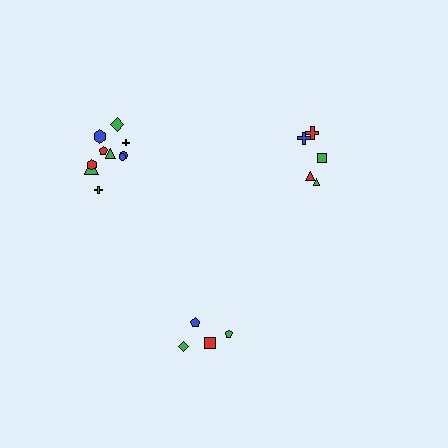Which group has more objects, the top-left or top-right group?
The top-left group.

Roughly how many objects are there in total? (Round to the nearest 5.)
Roughly 20 objects in total.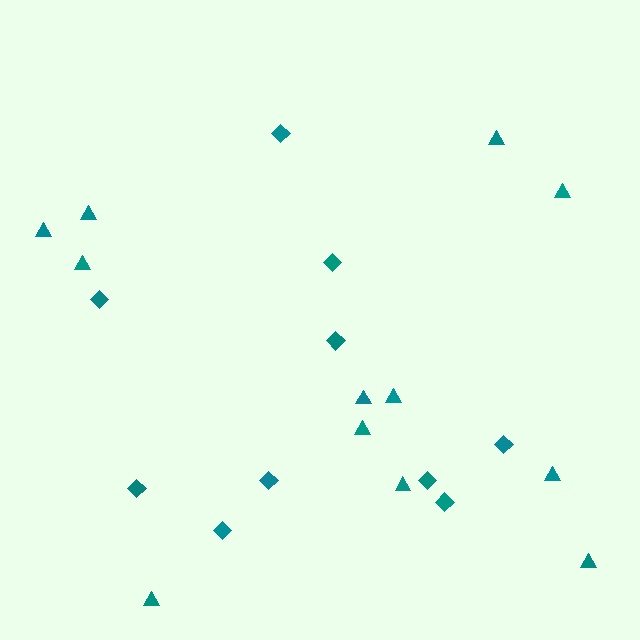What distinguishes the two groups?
There are 2 groups: one group of diamonds (10) and one group of triangles (12).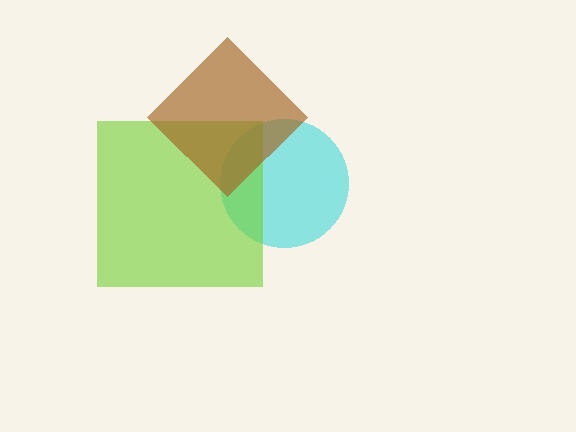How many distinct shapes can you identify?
There are 3 distinct shapes: a cyan circle, a lime square, a brown diamond.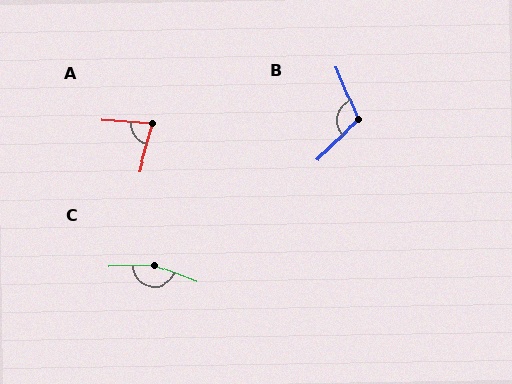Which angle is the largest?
C, at approximately 157 degrees.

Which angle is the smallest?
A, at approximately 78 degrees.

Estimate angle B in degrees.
Approximately 111 degrees.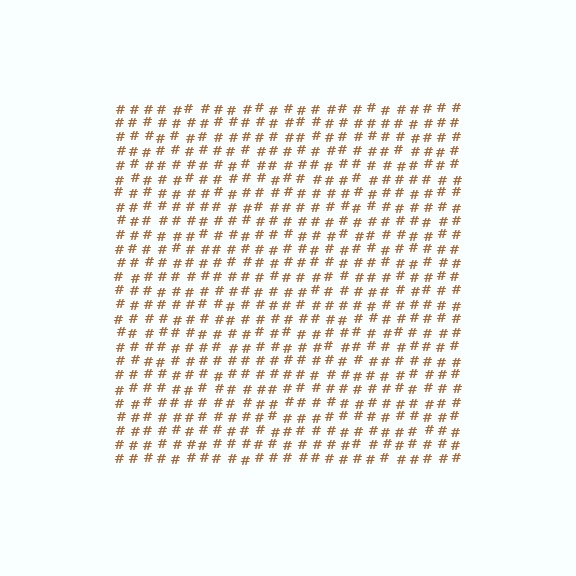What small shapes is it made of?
It is made of small hash symbols.